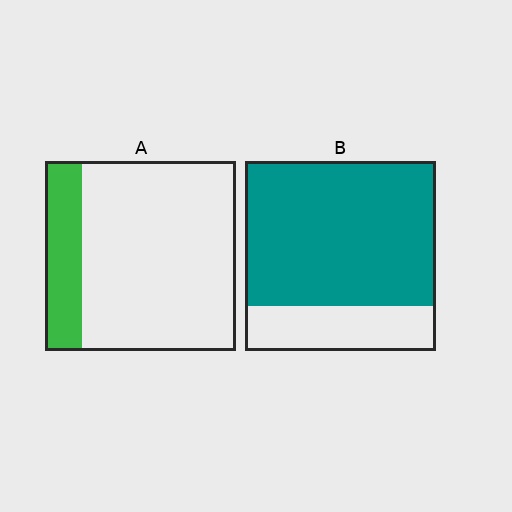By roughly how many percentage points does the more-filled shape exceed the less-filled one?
By roughly 55 percentage points (B over A).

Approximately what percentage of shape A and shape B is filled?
A is approximately 20% and B is approximately 75%.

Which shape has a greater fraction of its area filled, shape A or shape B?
Shape B.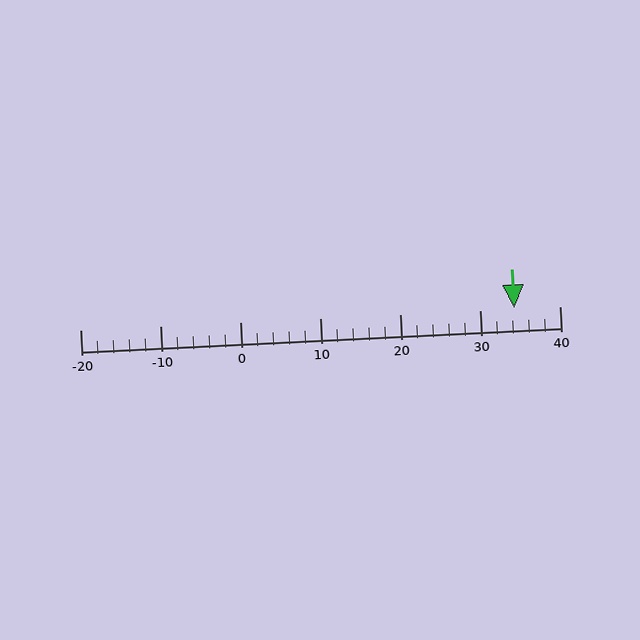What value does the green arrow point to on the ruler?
The green arrow points to approximately 34.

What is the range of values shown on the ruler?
The ruler shows values from -20 to 40.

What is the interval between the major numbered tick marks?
The major tick marks are spaced 10 units apart.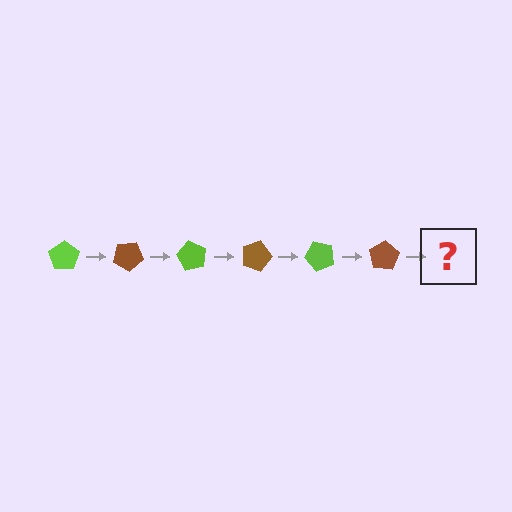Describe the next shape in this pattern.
It should be a lime pentagon, rotated 180 degrees from the start.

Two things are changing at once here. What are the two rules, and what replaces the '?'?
The two rules are that it rotates 30 degrees each step and the color cycles through lime and brown. The '?' should be a lime pentagon, rotated 180 degrees from the start.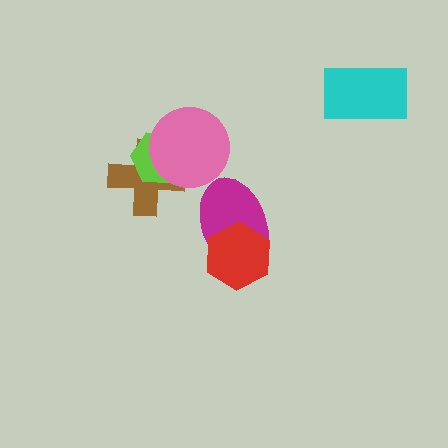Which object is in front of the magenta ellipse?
The red hexagon is in front of the magenta ellipse.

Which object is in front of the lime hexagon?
The pink circle is in front of the lime hexagon.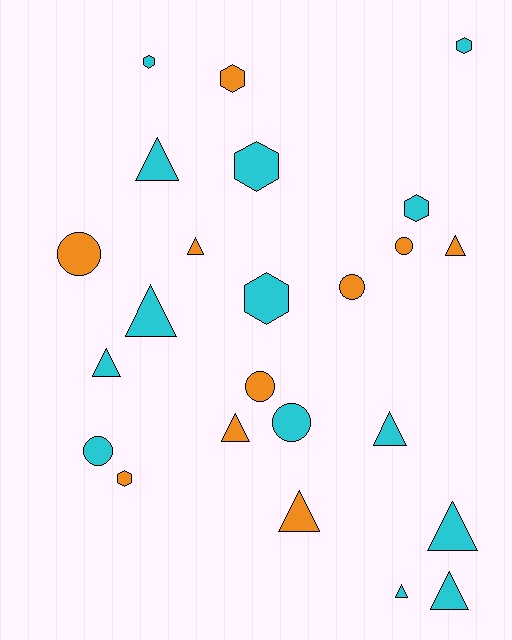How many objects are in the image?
There are 24 objects.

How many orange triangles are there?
There are 4 orange triangles.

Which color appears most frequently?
Cyan, with 14 objects.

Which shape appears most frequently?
Triangle, with 11 objects.